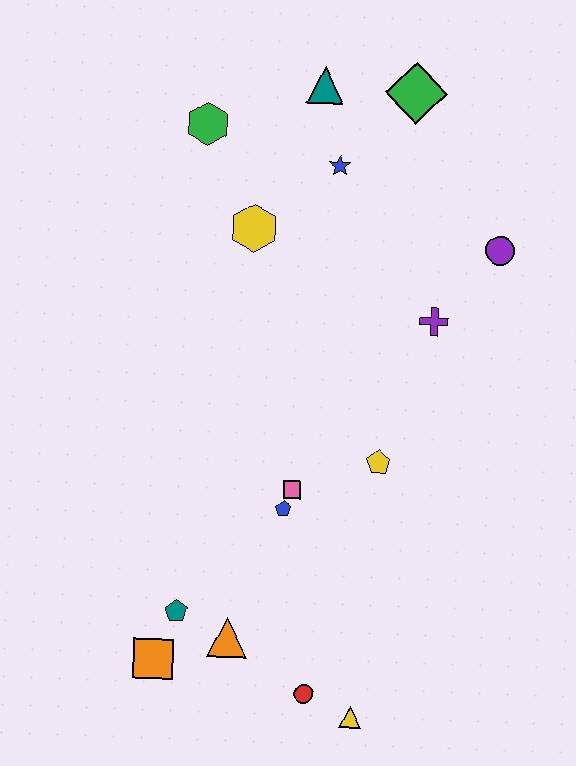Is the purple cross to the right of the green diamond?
Yes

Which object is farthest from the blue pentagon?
The green diamond is farthest from the blue pentagon.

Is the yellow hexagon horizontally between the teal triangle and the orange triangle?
Yes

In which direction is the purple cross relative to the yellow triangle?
The purple cross is above the yellow triangle.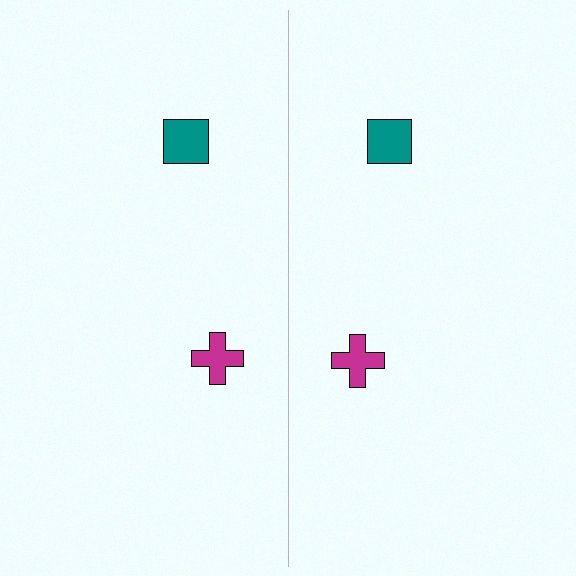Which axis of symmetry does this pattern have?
The pattern has a vertical axis of symmetry running through the center of the image.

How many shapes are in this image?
There are 4 shapes in this image.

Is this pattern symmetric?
Yes, this pattern has bilateral (reflection) symmetry.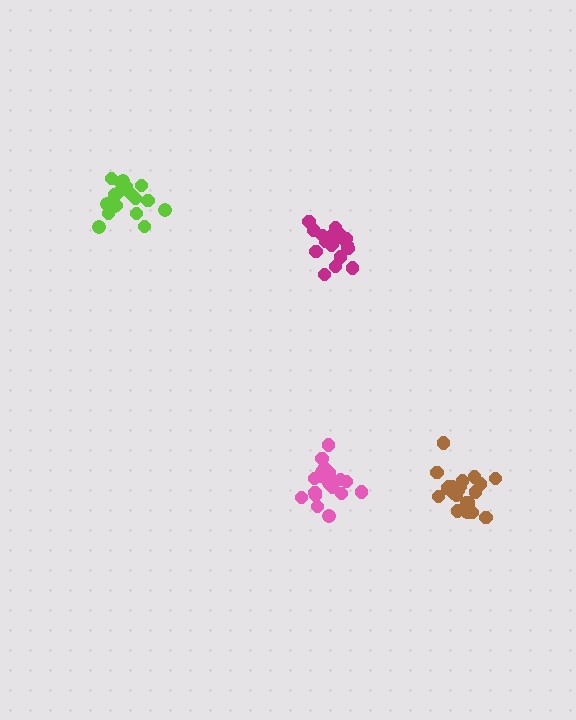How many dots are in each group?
Group 1: 18 dots, Group 2: 18 dots, Group 3: 21 dots, Group 4: 19 dots (76 total).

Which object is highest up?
The lime cluster is topmost.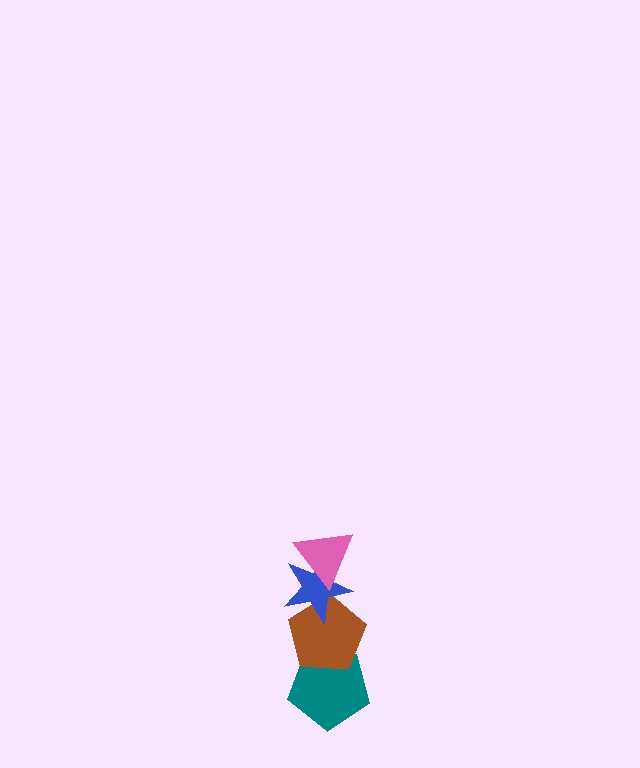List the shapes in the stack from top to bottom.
From top to bottom: the pink triangle, the blue star, the brown pentagon, the teal pentagon.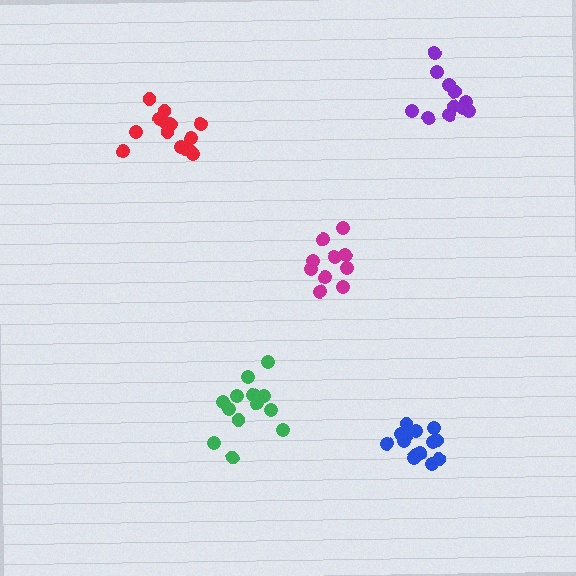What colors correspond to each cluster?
The clusters are colored: magenta, green, red, blue, purple.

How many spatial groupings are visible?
There are 5 spatial groupings.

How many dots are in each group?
Group 1: 10 dots, Group 2: 13 dots, Group 3: 14 dots, Group 4: 14 dots, Group 5: 11 dots (62 total).